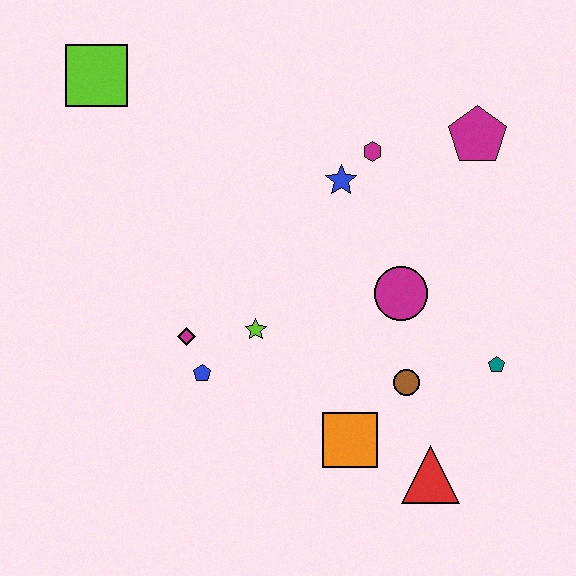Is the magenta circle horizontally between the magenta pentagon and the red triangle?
No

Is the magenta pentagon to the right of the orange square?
Yes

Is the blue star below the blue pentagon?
No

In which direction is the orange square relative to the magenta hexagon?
The orange square is below the magenta hexagon.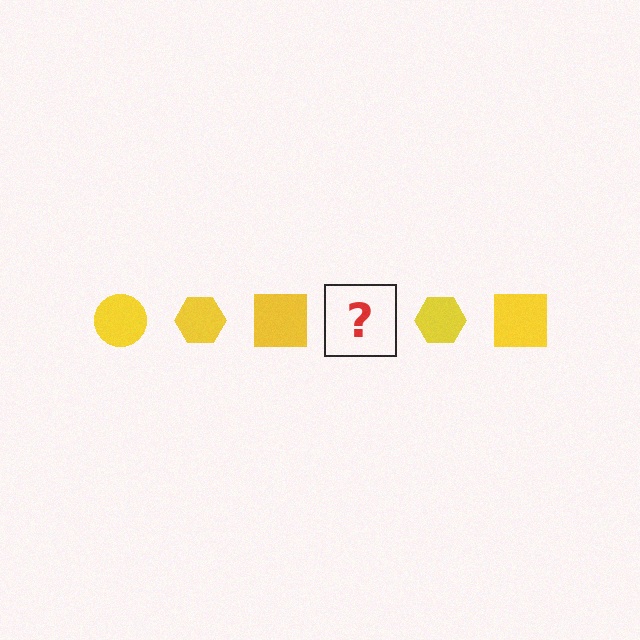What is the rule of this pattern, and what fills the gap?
The rule is that the pattern cycles through circle, hexagon, square shapes in yellow. The gap should be filled with a yellow circle.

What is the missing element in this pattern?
The missing element is a yellow circle.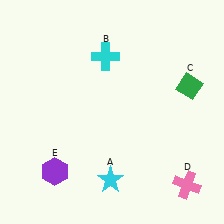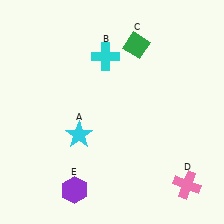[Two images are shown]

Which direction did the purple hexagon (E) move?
The purple hexagon (E) moved right.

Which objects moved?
The objects that moved are: the cyan star (A), the green diamond (C), the purple hexagon (E).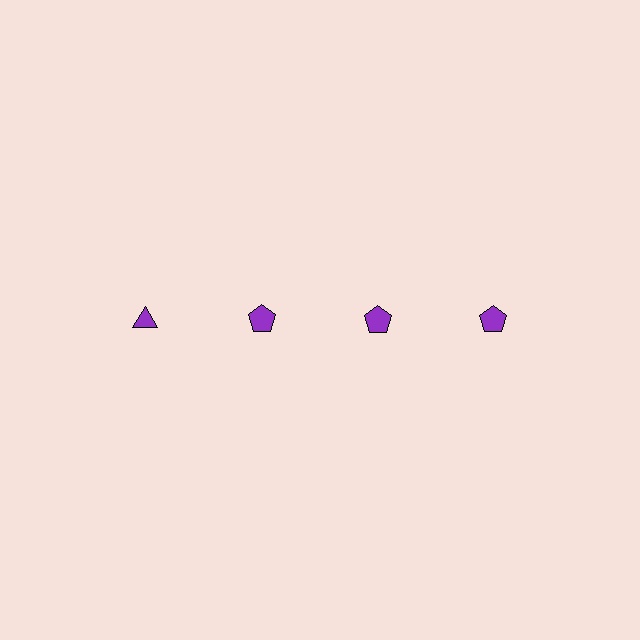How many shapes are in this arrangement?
There are 4 shapes arranged in a grid pattern.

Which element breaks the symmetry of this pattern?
The purple triangle in the top row, leftmost column breaks the symmetry. All other shapes are purple pentagons.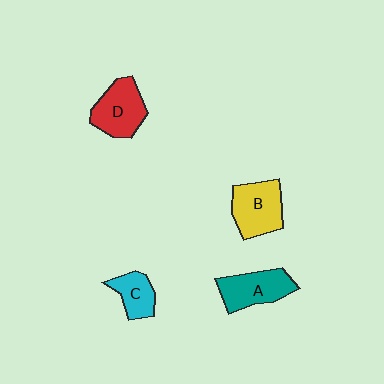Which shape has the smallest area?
Shape C (cyan).